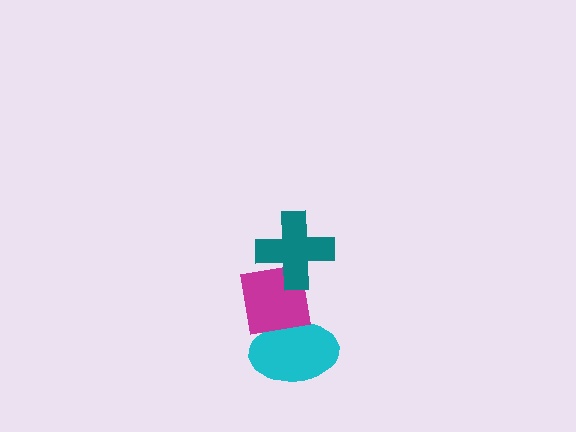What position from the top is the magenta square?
The magenta square is 2nd from the top.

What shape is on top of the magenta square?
The teal cross is on top of the magenta square.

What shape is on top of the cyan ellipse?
The magenta square is on top of the cyan ellipse.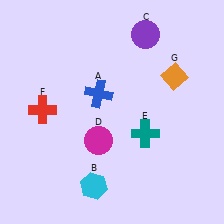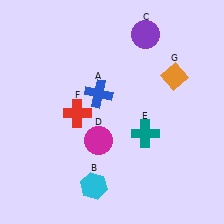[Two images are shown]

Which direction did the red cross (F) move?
The red cross (F) moved right.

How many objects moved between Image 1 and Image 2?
1 object moved between the two images.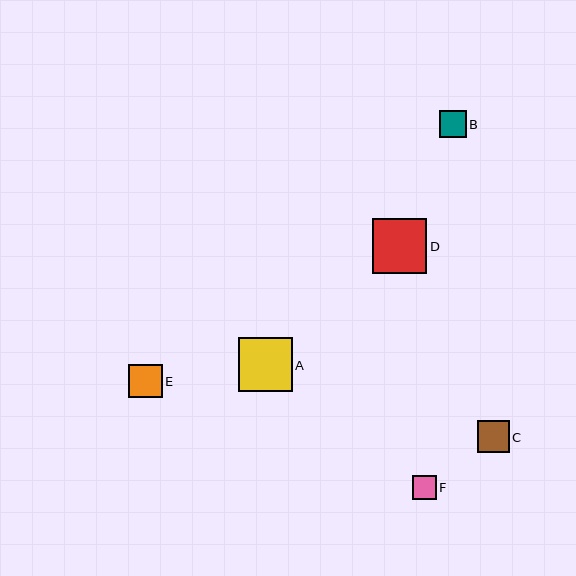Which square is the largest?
Square D is the largest with a size of approximately 55 pixels.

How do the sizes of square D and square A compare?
Square D and square A are approximately the same size.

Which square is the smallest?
Square F is the smallest with a size of approximately 24 pixels.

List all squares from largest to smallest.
From largest to smallest: D, A, E, C, B, F.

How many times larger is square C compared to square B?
Square C is approximately 1.2 times the size of square B.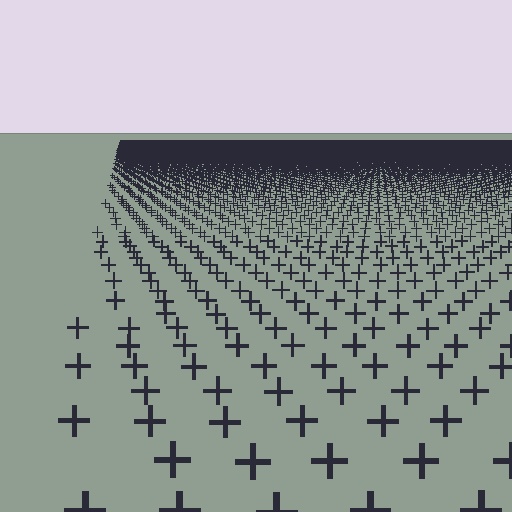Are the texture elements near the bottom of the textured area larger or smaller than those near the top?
Larger. Near the bottom, elements are closer to the viewer and appear at a bigger on-screen size.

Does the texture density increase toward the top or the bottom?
Density increases toward the top.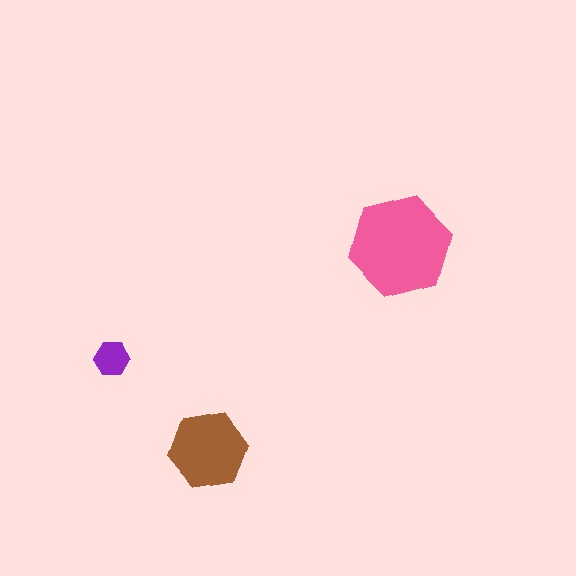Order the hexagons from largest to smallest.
the pink one, the brown one, the purple one.